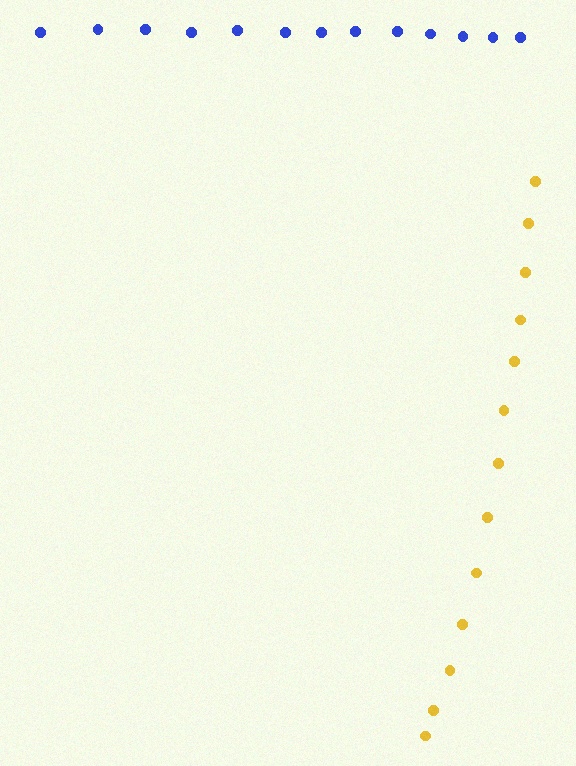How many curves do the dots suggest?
There are 2 distinct paths.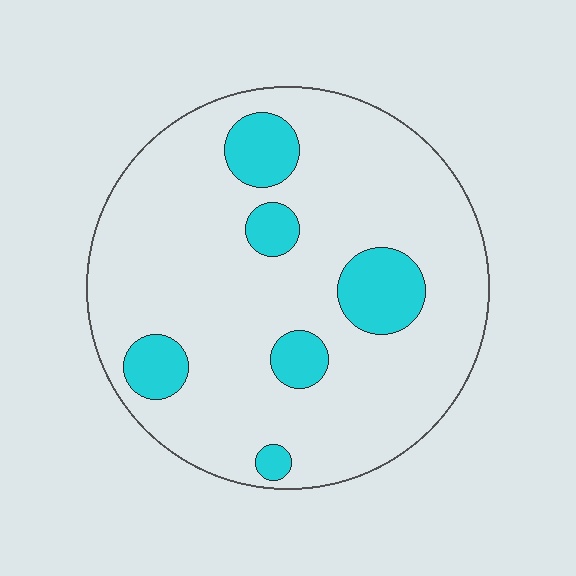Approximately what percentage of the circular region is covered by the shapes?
Approximately 15%.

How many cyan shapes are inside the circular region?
6.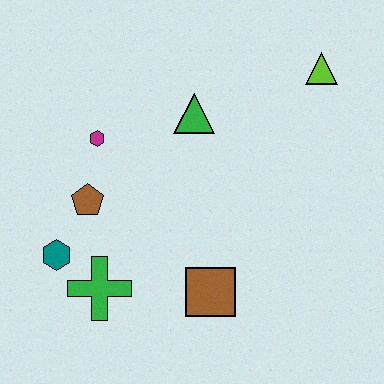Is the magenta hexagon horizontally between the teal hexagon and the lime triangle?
Yes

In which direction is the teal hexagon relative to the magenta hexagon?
The teal hexagon is below the magenta hexagon.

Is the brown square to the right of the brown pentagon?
Yes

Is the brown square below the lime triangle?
Yes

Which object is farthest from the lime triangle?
The teal hexagon is farthest from the lime triangle.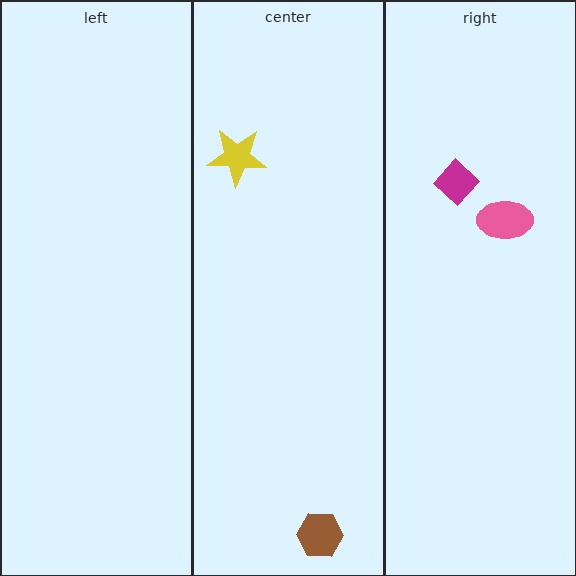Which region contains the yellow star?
The center region.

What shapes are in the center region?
The yellow star, the brown hexagon.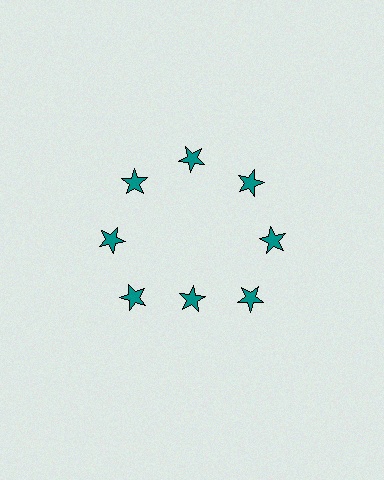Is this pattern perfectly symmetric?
No. The 8 teal stars are arranged in a ring, but one element near the 6 o'clock position is pulled inward toward the center, breaking the 8-fold rotational symmetry.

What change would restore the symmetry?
The symmetry would be restored by moving it outward, back onto the ring so that all 8 stars sit at equal angles and equal distance from the center.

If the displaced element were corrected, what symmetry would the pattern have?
It would have 8-fold rotational symmetry — the pattern would map onto itself every 45 degrees.